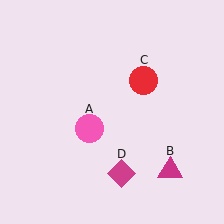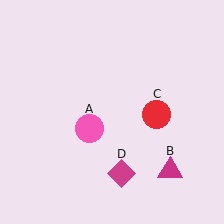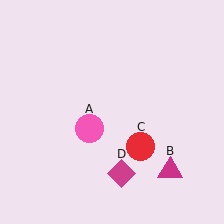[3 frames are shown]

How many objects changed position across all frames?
1 object changed position: red circle (object C).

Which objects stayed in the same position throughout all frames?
Pink circle (object A) and magenta triangle (object B) and magenta diamond (object D) remained stationary.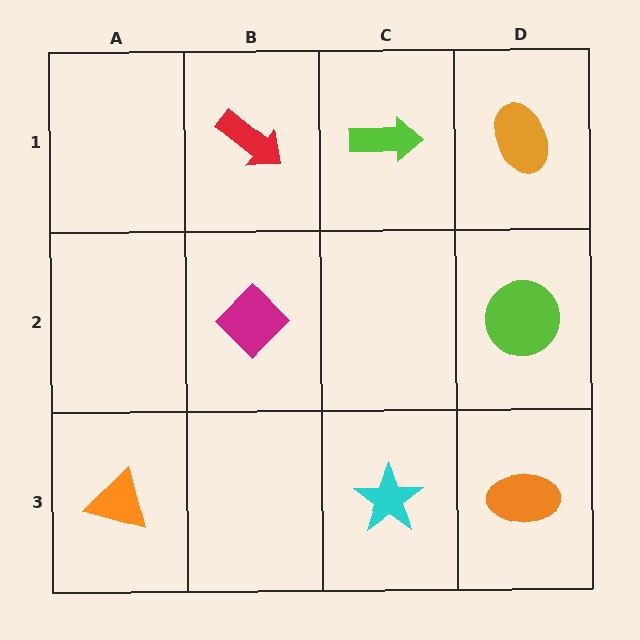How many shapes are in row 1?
3 shapes.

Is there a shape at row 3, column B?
No, that cell is empty.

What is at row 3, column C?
A cyan star.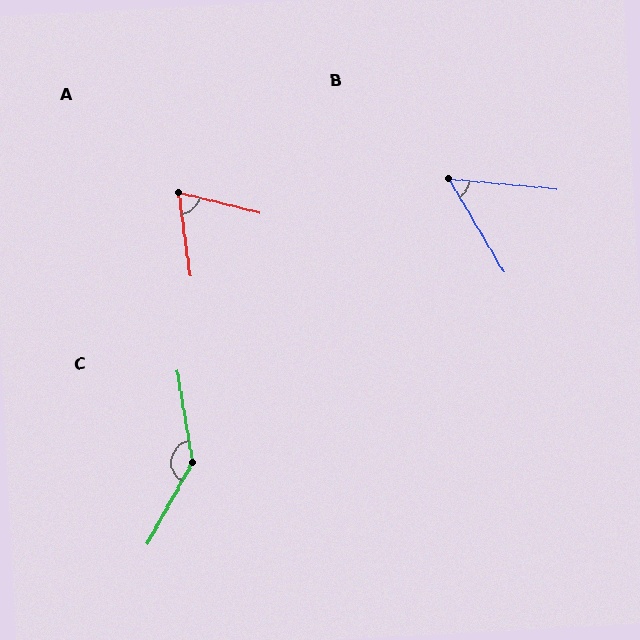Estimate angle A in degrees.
Approximately 68 degrees.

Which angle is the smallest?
B, at approximately 54 degrees.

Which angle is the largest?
C, at approximately 141 degrees.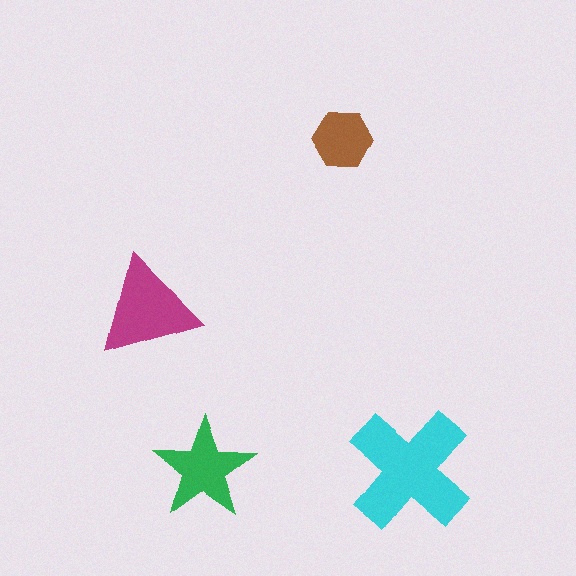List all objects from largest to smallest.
The cyan cross, the magenta triangle, the green star, the brown hexagon.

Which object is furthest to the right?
The cyan cross is rightmost.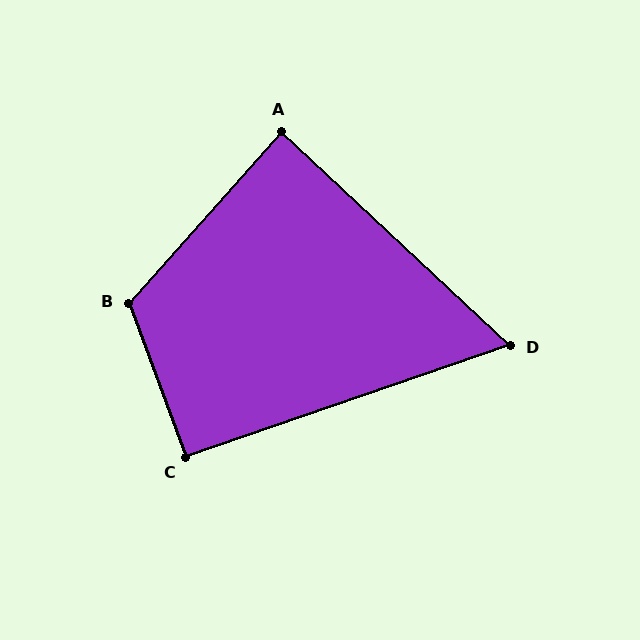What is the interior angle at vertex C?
Approximately 91 degrees (approximately right).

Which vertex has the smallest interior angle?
D, at approximately 62 degrees.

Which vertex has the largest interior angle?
B, at approximately 118 degrees.